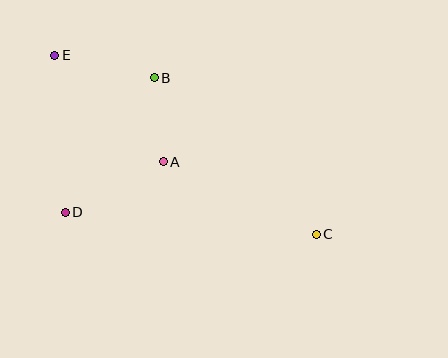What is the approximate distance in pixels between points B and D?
The distance between B and D is approximately 161 pixels.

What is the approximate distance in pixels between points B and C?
The distance between B and C is approximately 225 pixels.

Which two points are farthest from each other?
Points C and E are farthest from each other.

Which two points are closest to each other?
Points A and B are closest to each other.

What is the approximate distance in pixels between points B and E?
The distance between B and E is approximately 102 pixels.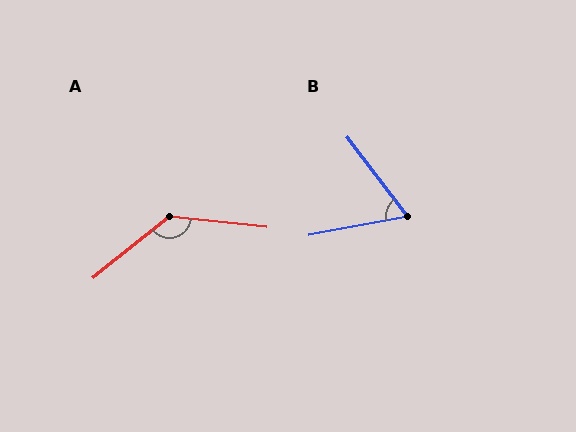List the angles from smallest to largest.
B (63°), A (135°).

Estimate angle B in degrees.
Approximately 63 degrees.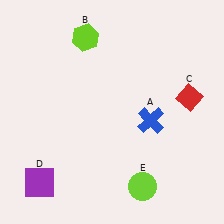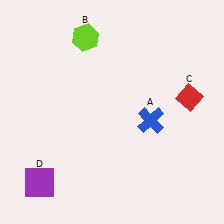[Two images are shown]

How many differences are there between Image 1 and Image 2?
There is 1 difference between the two images.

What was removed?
The lime circle (E) was removed in Image 2.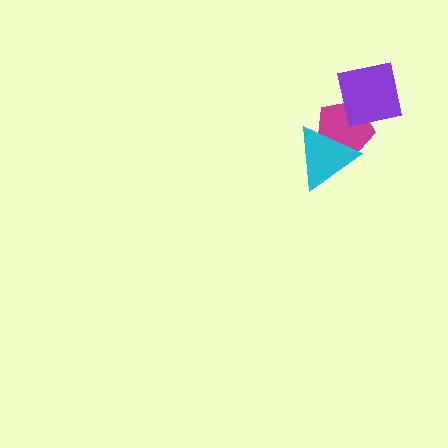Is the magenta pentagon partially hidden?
Yes, it is partially covered by another shape.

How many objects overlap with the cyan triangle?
1 object overlaps with the cyan triangle.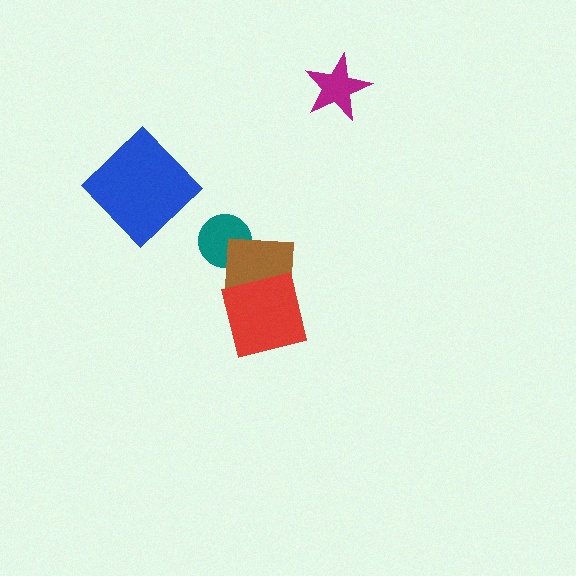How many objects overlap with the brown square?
2 objects overlap with the brown square.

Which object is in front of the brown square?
The red square is in front of the brown square.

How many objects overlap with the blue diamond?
0 objects overlap with the blue diamond.